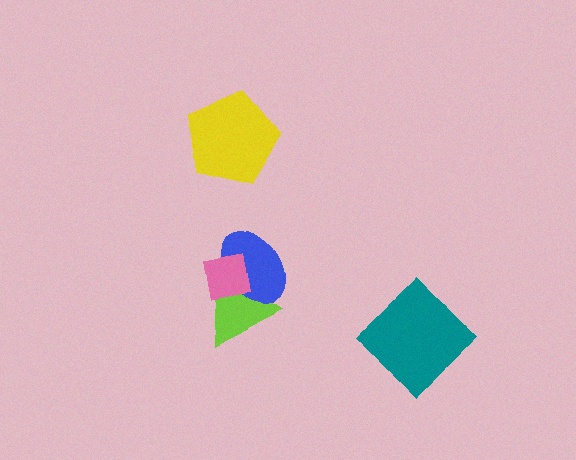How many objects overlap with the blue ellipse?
2 objects overlap with the blue ellipse.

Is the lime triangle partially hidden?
Yes, it is partially covered by another shape.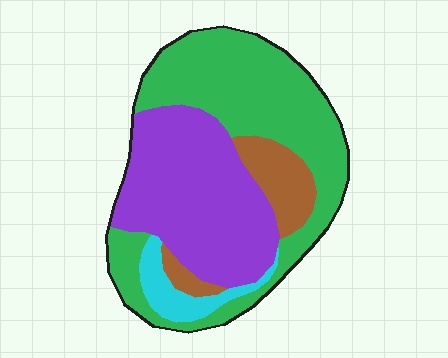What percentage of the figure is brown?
Brown takes up about one tenth (1/10) of the figure.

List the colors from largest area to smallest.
From largest to smallest: green, purple, brown, cyan.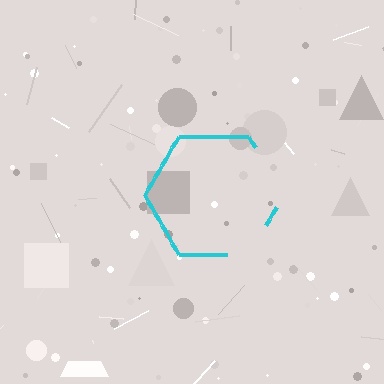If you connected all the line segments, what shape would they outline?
They would outline a hexagon.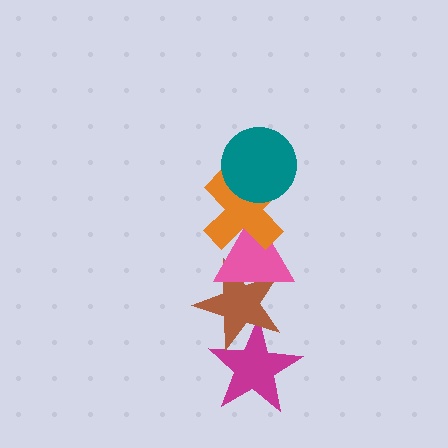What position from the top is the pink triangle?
The pink triangle is 3rd from the top.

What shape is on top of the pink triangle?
The orange cross is on top of the pink triangle.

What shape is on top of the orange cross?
The teal circle is on top of the orange cross.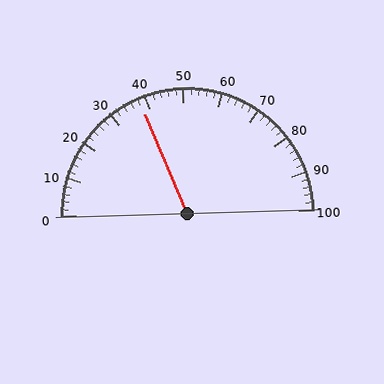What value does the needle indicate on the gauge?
The needle indicates approximately 38.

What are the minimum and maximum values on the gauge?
The gauge ranges from 0 to 100.